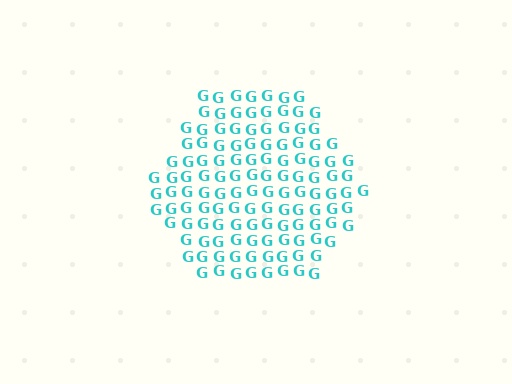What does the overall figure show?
The overall figure shows a hexagon.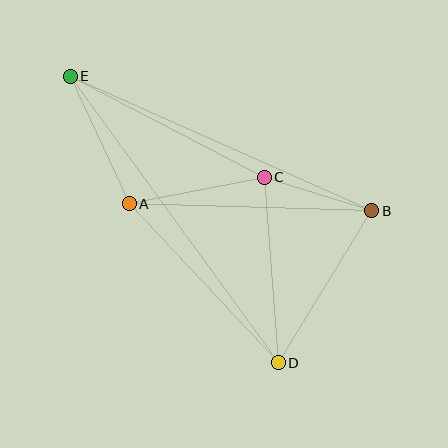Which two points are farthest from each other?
Points D and E are farthest from each other.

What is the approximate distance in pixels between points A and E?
The distance between A and E is approximately 141 pixels.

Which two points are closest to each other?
Points B and C are closest to each other.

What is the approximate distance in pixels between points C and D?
The distance between C and D is approximately 186 pixels.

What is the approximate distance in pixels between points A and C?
The distance between A and C is approximately 138 pixels.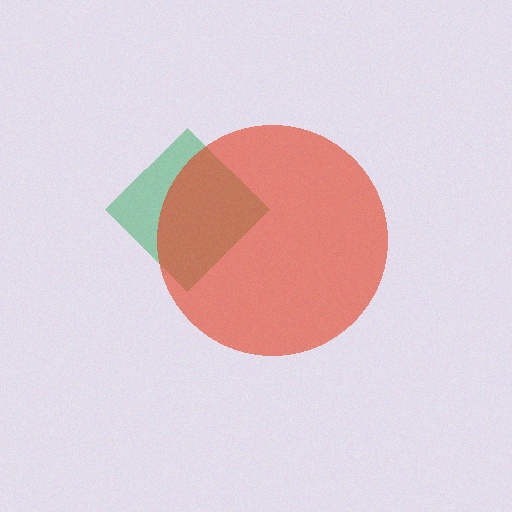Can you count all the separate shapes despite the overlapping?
Yes, there are 2 separate shapes.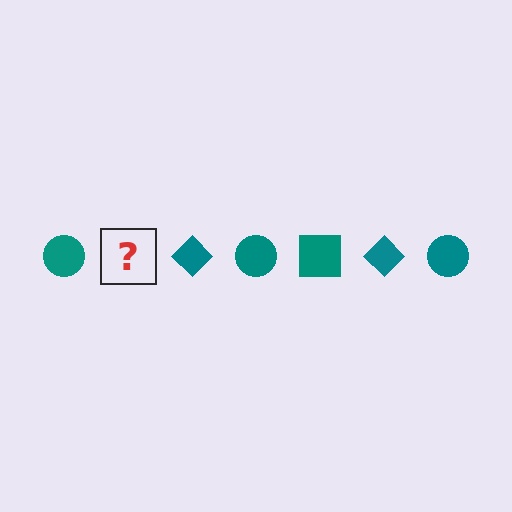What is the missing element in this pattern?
The missing element is a teal square.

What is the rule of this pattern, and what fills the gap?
The rule is that the pattern cycles through circle, square, diamond shapes in teal. The gap should be filled with a teal square.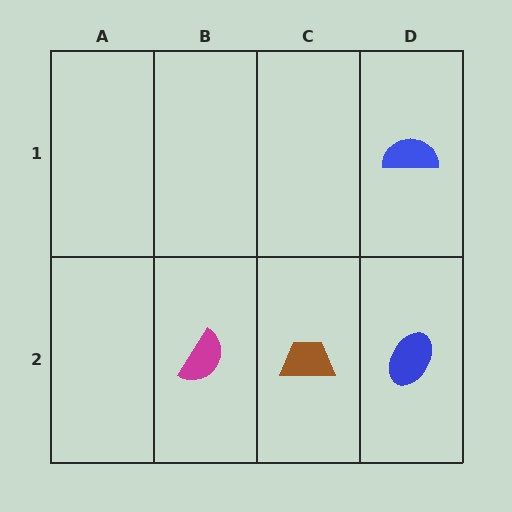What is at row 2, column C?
A brown trapezoid.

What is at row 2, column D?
A blue ellipse.